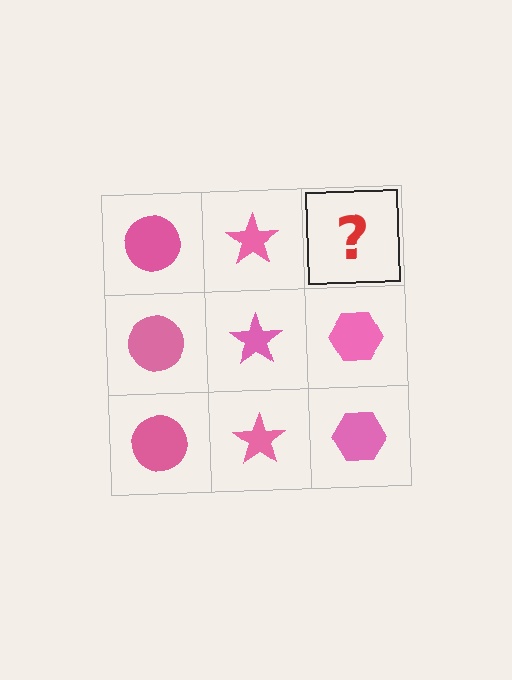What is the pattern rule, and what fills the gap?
The rule is that each column has a consistent shape. The gap should be filled with a pink hexagon.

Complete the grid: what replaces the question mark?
The question mark should be replaced with a pink hexagon.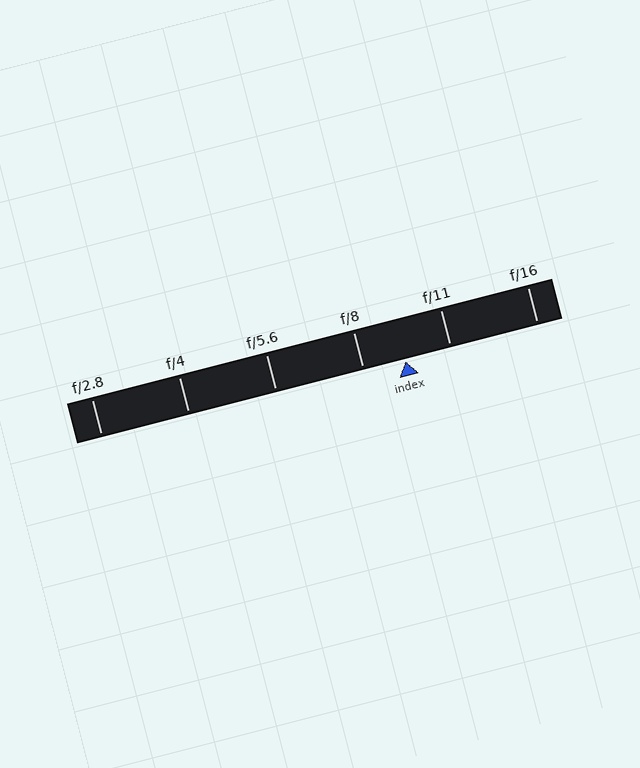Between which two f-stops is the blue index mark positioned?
The index mark is between f/8 and f/11.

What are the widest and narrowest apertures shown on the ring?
The widest aperture shown is f/2.8 and the narrowest is f/16.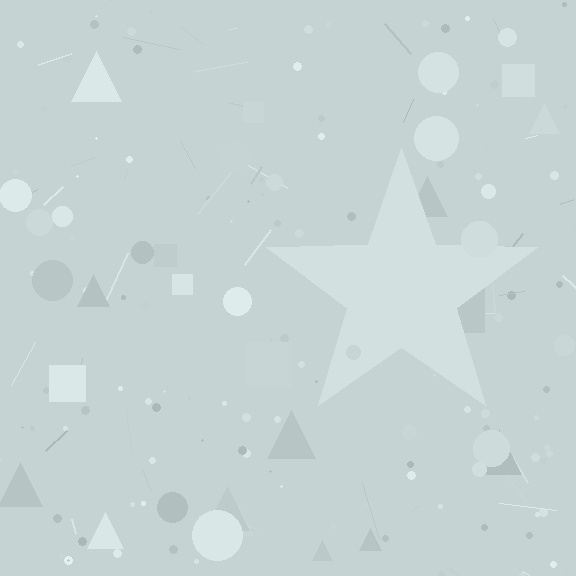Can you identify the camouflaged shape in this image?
The camouflaged shape is a star.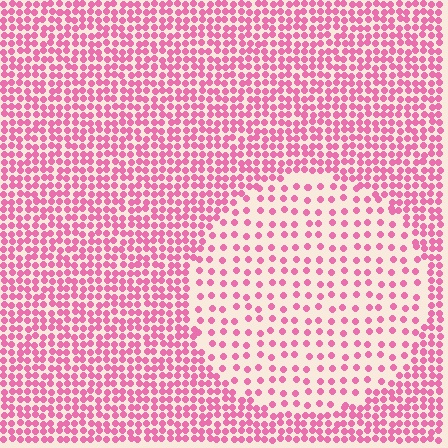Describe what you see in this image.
The image contains small pink elements arranged at two different densities. A circle-shaped region is visible where the elements are less densely packed than the surrounding area.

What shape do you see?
I see a circle.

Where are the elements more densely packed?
The elements are more densely packed outside the circle boundary.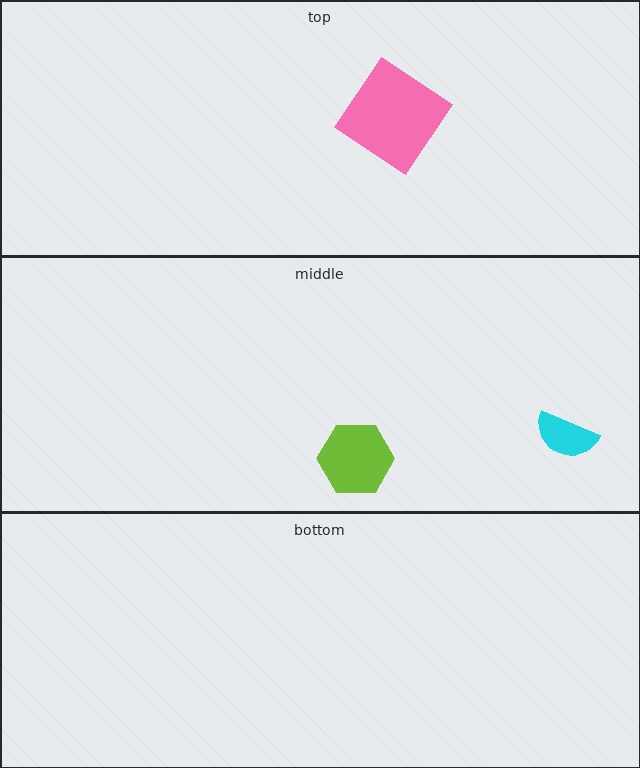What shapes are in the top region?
The pink diamond.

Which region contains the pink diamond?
The top region.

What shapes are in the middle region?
The lime hexagon, the cyan semicircle.